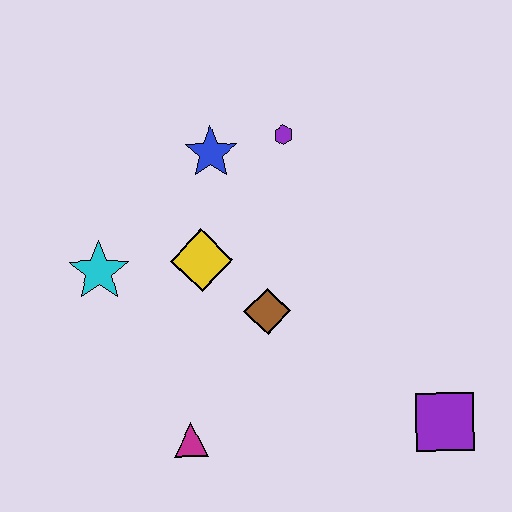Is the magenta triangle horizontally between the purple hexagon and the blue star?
No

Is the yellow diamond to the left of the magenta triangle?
No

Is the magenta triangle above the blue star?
No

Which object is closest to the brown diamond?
The yellow diamond is closest to the brown diamond.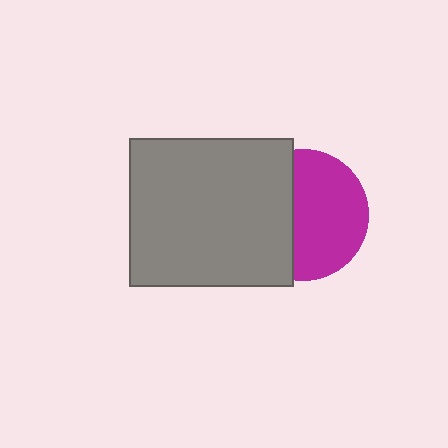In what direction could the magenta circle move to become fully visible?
The magenta circle could move right. That would shift it out from behind the gray rectangle entirely.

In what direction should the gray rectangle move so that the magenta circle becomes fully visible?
The gray rectangle should move left. That is the shortest direction to clear the overlap and leave the magenta circle fully visible.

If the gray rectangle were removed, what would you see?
You would see the complete magenta circle.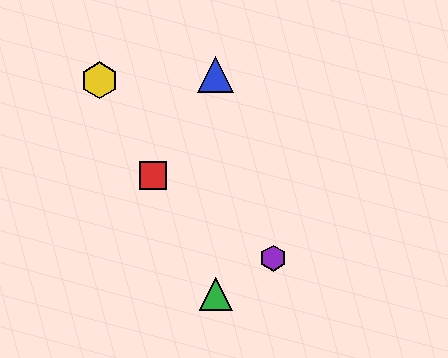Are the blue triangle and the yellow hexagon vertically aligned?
No, the blue triangle is at x≈216 and the yellow hexagon is at x≈99.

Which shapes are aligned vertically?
The blue triangle, the green triangle are aligned vertically.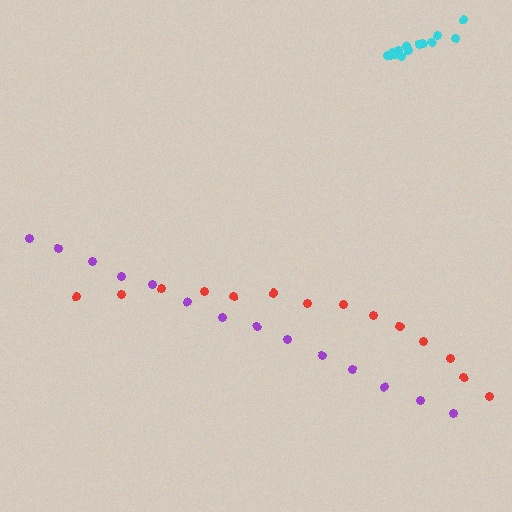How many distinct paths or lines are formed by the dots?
There are 3 distinct paths.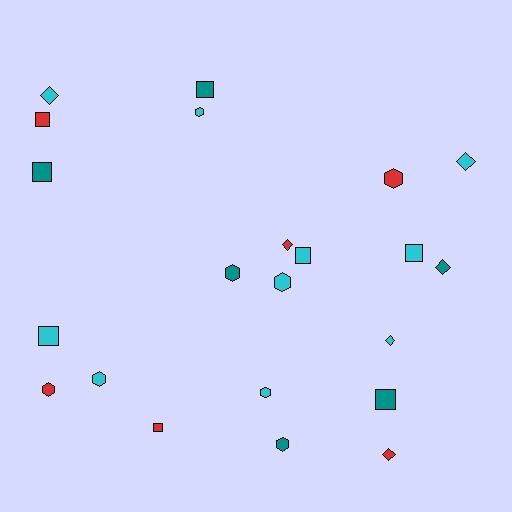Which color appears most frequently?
Cyan, with 10 objects.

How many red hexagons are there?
There are 2 red hexagons.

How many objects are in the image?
There are 22 objects.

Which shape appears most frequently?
Square, with 8 objects.